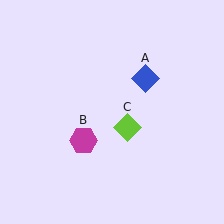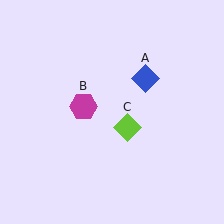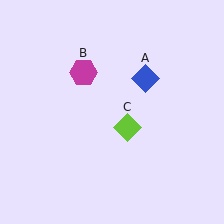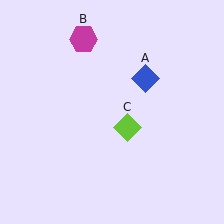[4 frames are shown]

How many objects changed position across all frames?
1 object changed position: magenta hexagon (object B).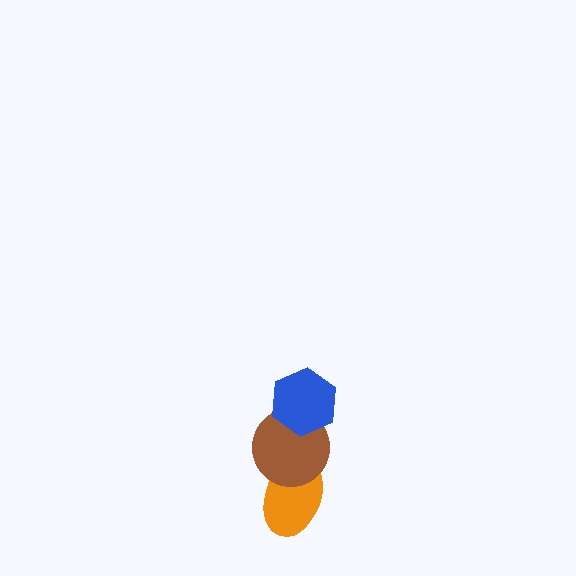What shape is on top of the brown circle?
The blue hexagon is on top of the brown circle.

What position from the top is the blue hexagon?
The blue hexagon is 1st from the top.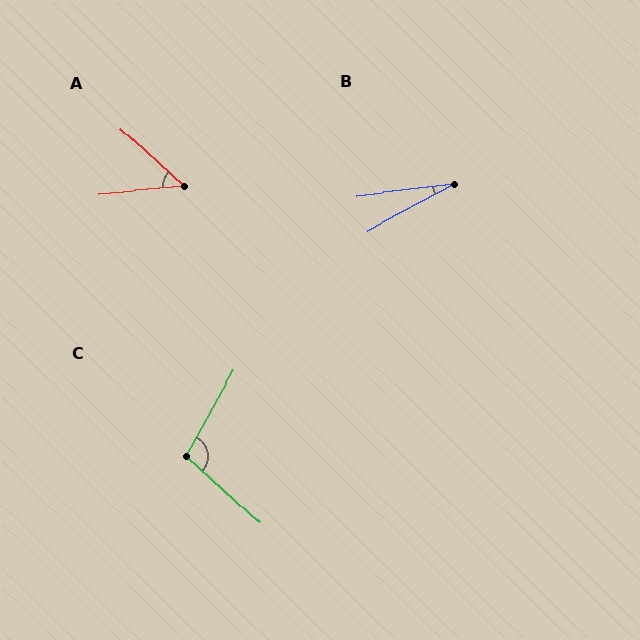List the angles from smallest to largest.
B (22°), A (48°), C (103°).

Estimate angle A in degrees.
Approximately 48 degrees.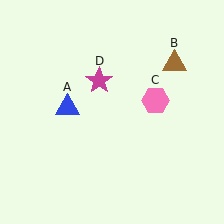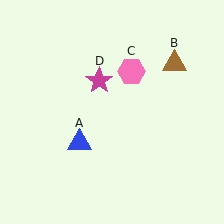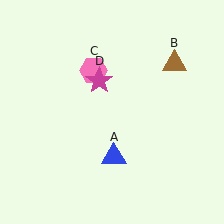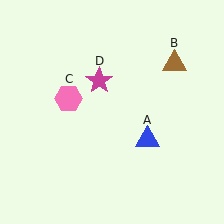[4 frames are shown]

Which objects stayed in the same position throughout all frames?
Brown triangle (object B) and magenta star (object D) remained stationary.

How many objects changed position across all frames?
2 objects changed position: blue triangle (object A), pink hexagon (object C).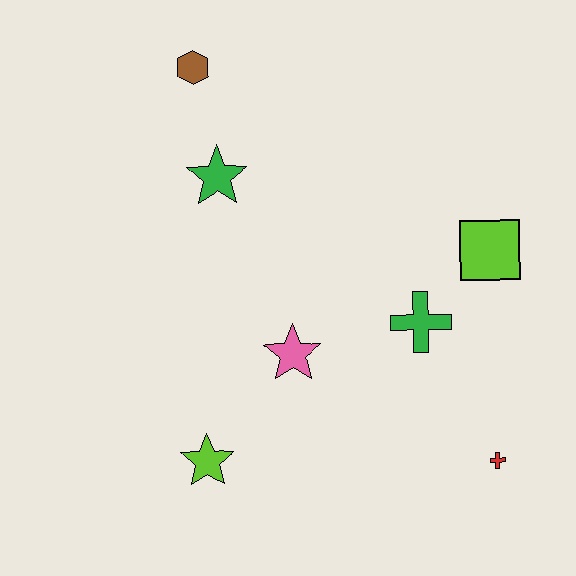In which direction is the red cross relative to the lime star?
The red cross is to the right of the lime star.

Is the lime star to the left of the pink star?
Yes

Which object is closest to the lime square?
The green cross is closest to the lime square.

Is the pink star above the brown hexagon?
No